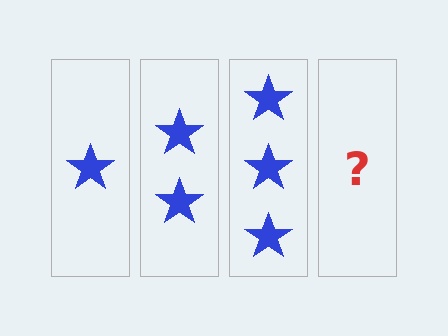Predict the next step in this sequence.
The next step is 4 stars.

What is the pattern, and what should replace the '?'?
The pattern is that each step adds one more star. The '?' should be 4 stars.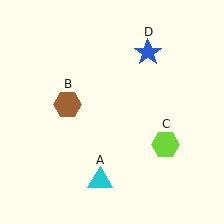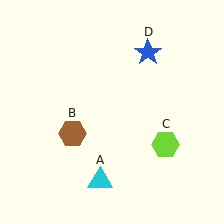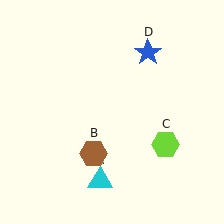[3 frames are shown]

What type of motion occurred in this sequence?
The brown hexagon (object B) rotated counterclockwise around the center of the scene.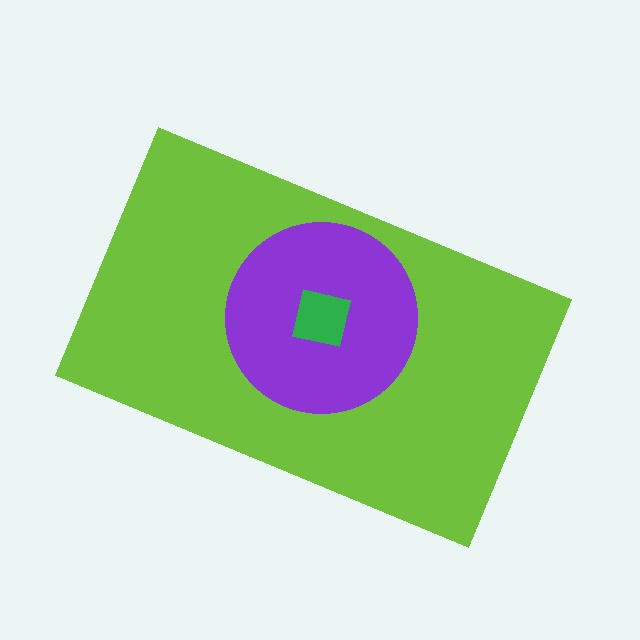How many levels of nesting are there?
3.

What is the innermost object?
The green square.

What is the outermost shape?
The lime rectangle.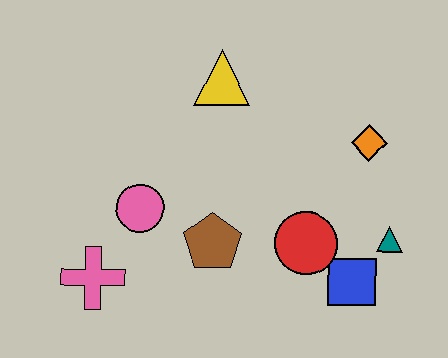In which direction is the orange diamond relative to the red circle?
The orange diamond is above the red circle.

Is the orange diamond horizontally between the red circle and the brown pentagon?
No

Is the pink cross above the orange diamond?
No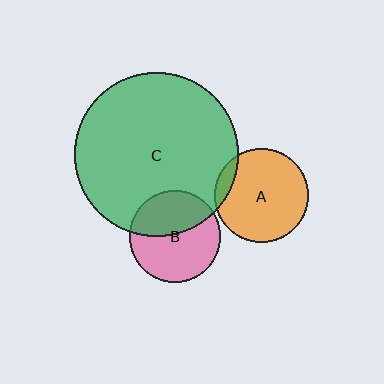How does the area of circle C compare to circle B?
Approximately 3.2 times.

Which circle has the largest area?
Circle C (green).